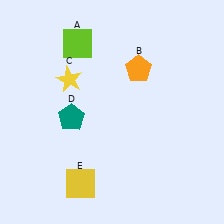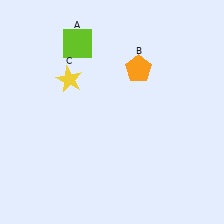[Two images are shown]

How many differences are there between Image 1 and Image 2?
There are 2 differences between the two images.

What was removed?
The teal pentagon (D), the yellow square (E) were removed in Image 2.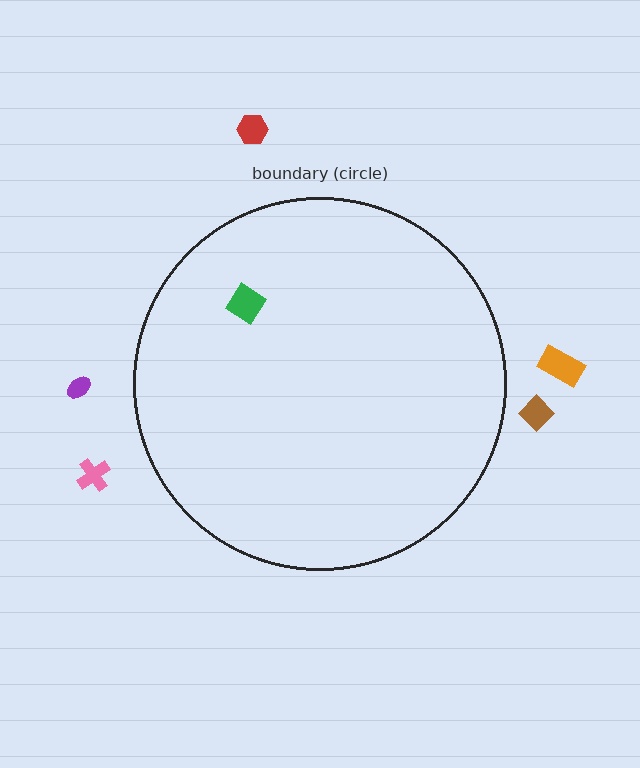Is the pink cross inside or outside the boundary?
Outside.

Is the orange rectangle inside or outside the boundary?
Outside.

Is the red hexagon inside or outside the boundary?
Outside.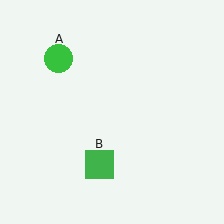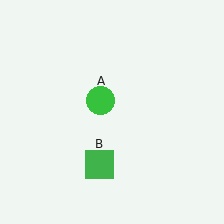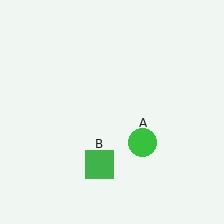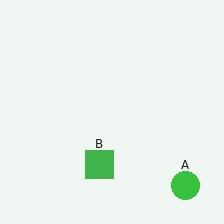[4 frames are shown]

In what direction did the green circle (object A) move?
The green circle (object A) moved down and to the right.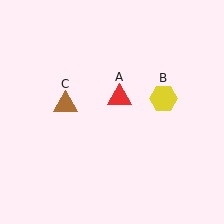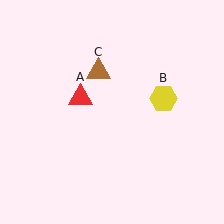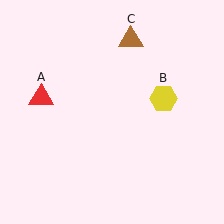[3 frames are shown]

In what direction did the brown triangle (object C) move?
The brown triangle (object C) moved up and to the right.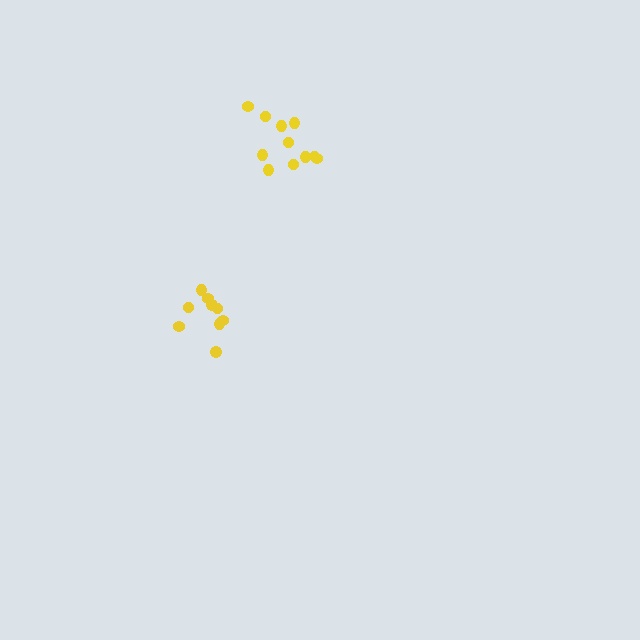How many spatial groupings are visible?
There are 2 spatial groupings.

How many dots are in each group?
Group 1: 11 dots, Group 2: 9 dots (20 total).